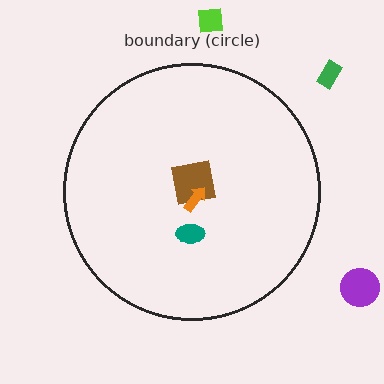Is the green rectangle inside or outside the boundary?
Outside.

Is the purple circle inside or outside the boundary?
Outside.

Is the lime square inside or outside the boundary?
Outside.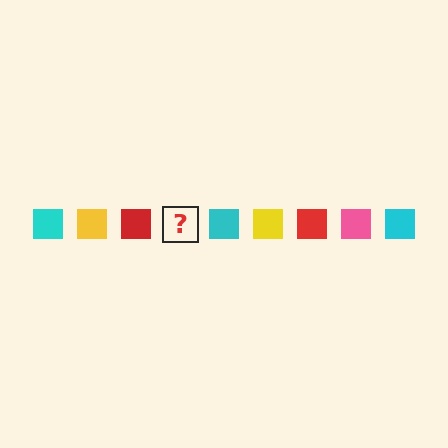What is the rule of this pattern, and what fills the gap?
The rule is that the pattern cycles through cyan, yellow, red, pink squares. The gap should be filled with a pink square.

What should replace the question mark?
The question mark should be replaced with a pink square.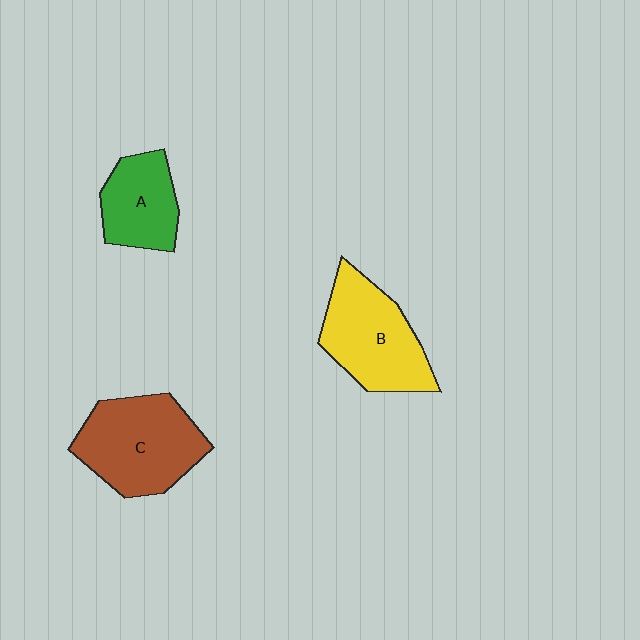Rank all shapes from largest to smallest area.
From largest to smallest: C (brown), B (yellow), A (green).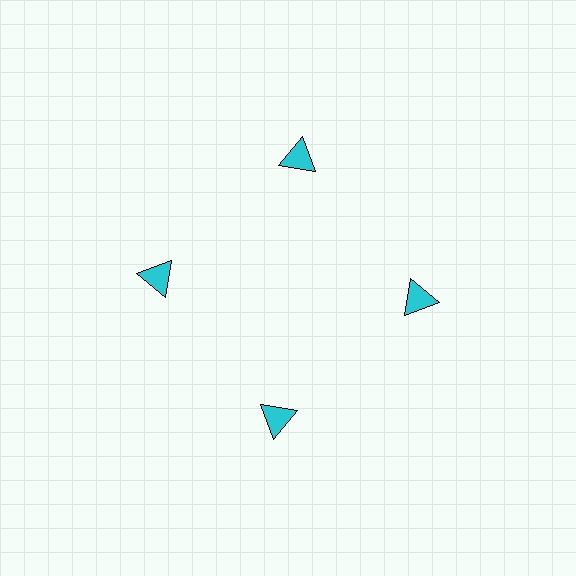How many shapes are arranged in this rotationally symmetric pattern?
There are 4 shapes, arranged in 4 groups of 1.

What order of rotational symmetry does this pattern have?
This pattern has 4-fold rotational symmetry.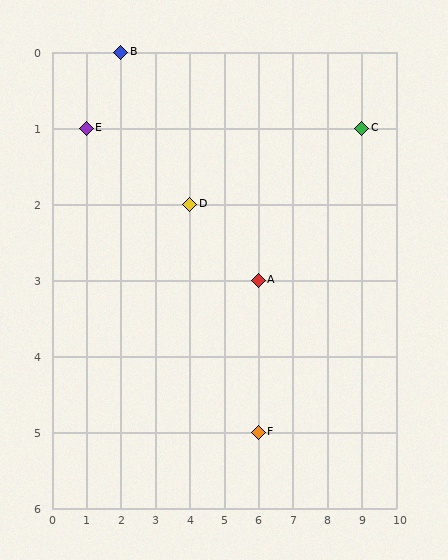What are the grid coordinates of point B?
Point B is at grid coordinates (2, 0).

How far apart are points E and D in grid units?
Points E and D are 3 columns and 1 row apart (about 3.2 grid units diagonally).